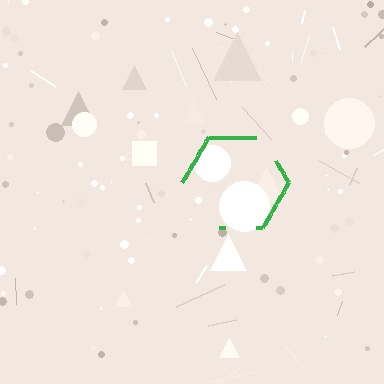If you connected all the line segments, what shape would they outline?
They would outline a hexagon.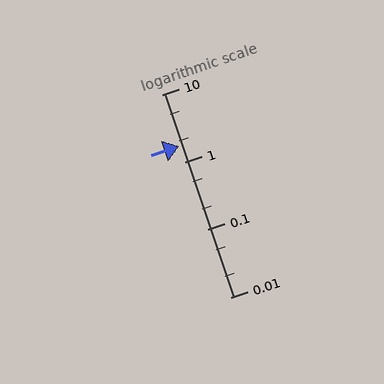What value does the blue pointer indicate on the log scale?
The pointer indicates approximately 1.7.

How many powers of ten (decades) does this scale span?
The scale spans 3 decades, from 0.01 to 10.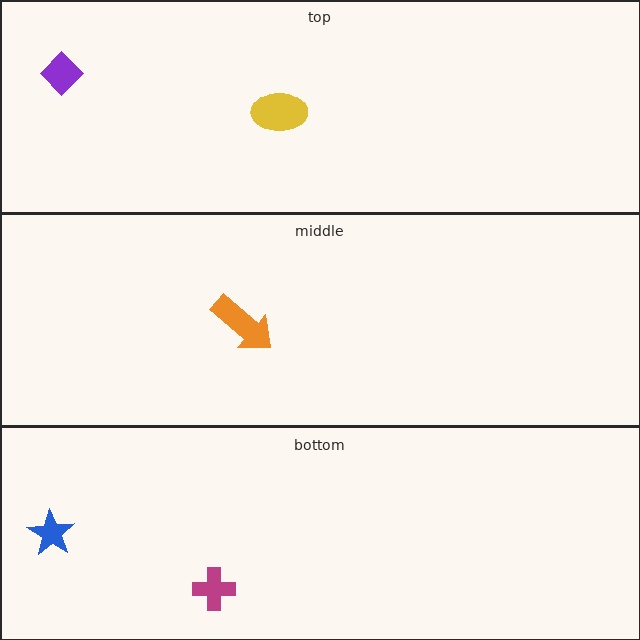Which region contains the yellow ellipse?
The top region.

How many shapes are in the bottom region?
2.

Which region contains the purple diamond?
The top region.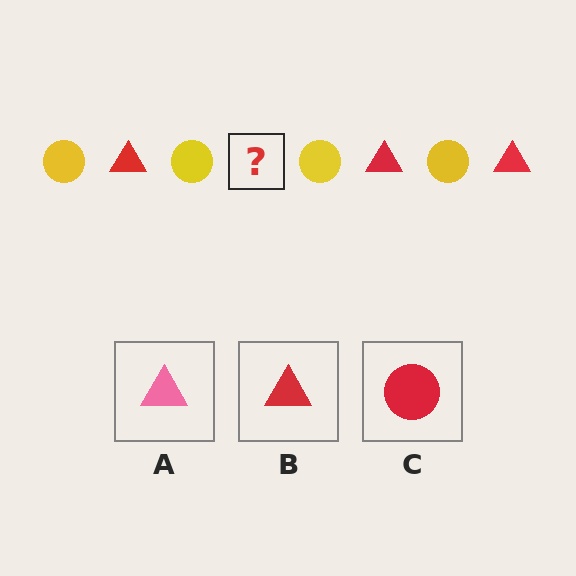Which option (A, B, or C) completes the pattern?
B.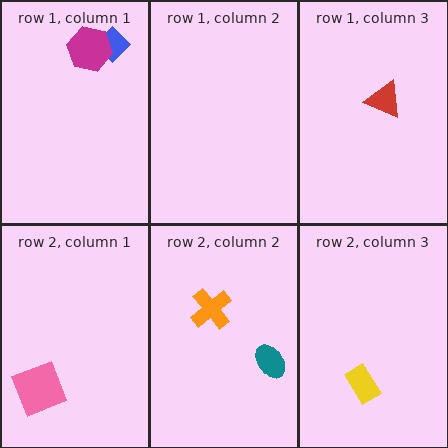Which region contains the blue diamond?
The row 1, column 1 region.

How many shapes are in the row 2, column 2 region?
2.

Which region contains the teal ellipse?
The row 2, column 2 region.